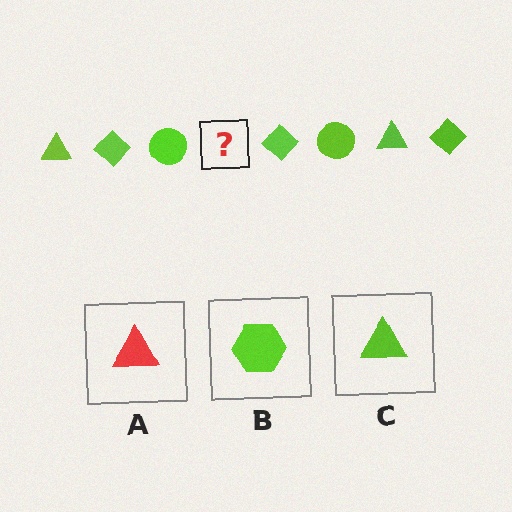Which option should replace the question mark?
Option C.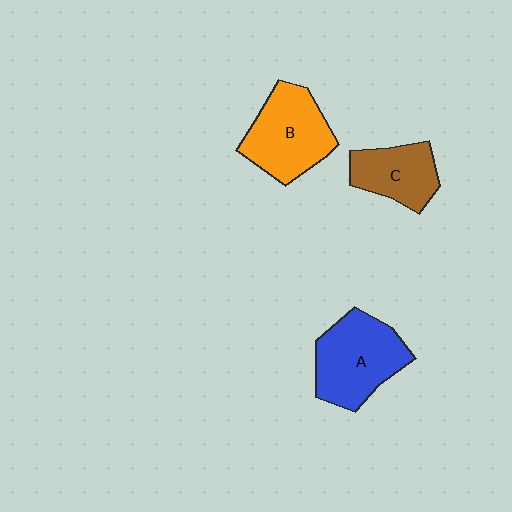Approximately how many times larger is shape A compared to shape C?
Approximately 1.5 times.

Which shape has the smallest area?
Shape C (brown).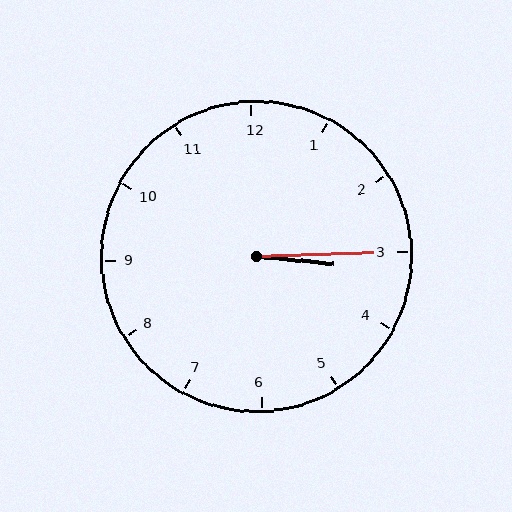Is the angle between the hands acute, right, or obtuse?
It is acute.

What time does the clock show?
3:15.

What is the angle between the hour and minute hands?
Approximately 8 degrees.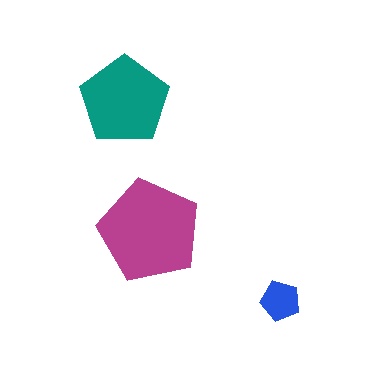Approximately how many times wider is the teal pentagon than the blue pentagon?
About 2 times wider.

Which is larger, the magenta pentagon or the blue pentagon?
The magenta one.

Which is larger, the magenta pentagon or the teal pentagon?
The magenta one.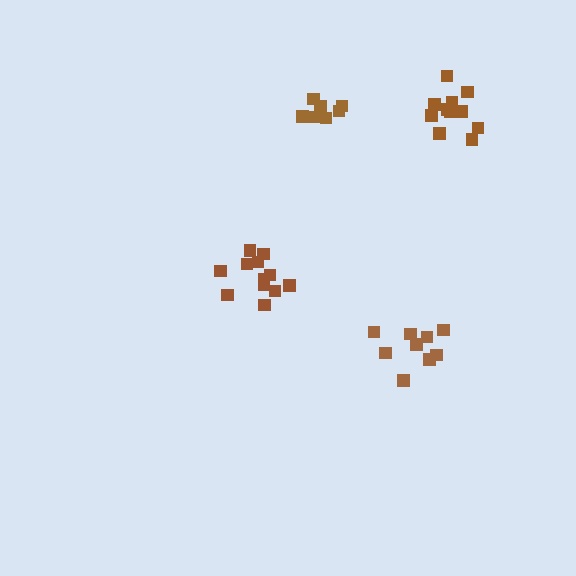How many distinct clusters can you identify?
There are 4 distinct clusters.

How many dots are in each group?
Group 1: 11 dots, Group 2: 9 dots, Group 3: 7 dots, Group 4: 12 dots (39 total).